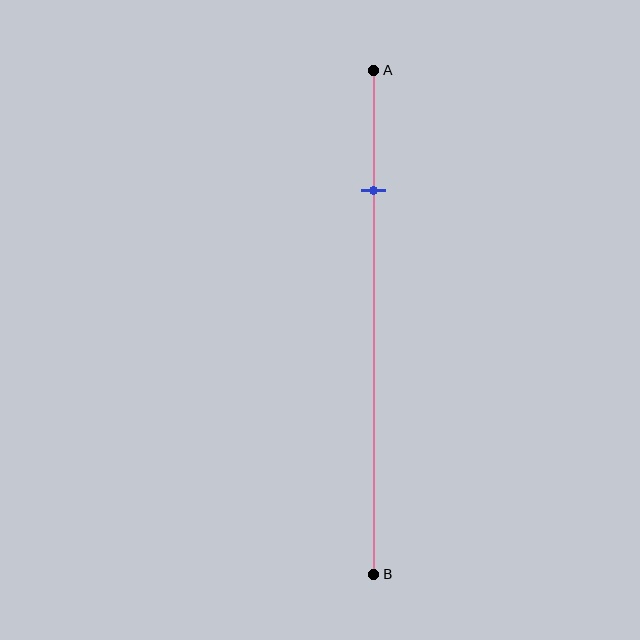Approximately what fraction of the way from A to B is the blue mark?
The blue mark is approximately 25% of the way from A to B.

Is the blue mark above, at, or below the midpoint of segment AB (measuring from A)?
The blue mark is above the midpoint of segment AB.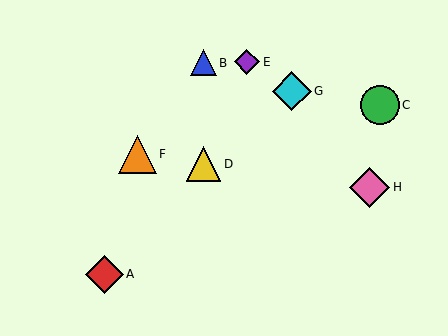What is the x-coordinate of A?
Object A is at x≈104.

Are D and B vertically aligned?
Yes, both are at x≈203.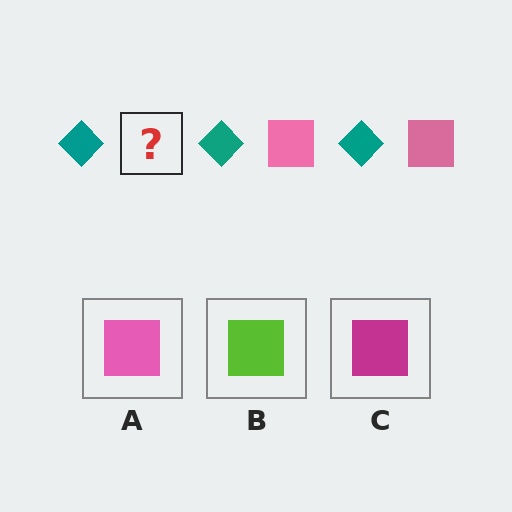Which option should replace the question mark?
Option A.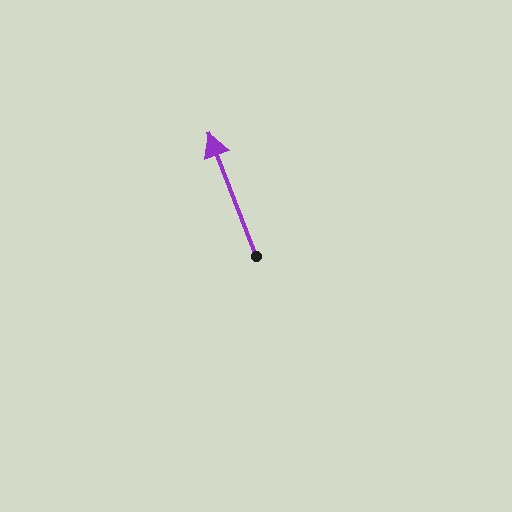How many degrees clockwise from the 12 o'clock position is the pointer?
Approximately 339 degrees.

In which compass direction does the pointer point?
North.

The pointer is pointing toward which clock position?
Roughly 11 o'clock.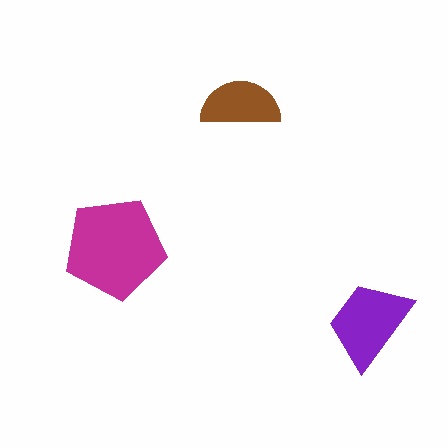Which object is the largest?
The magenta pentagon.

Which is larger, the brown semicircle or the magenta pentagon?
The magenta pentagon.